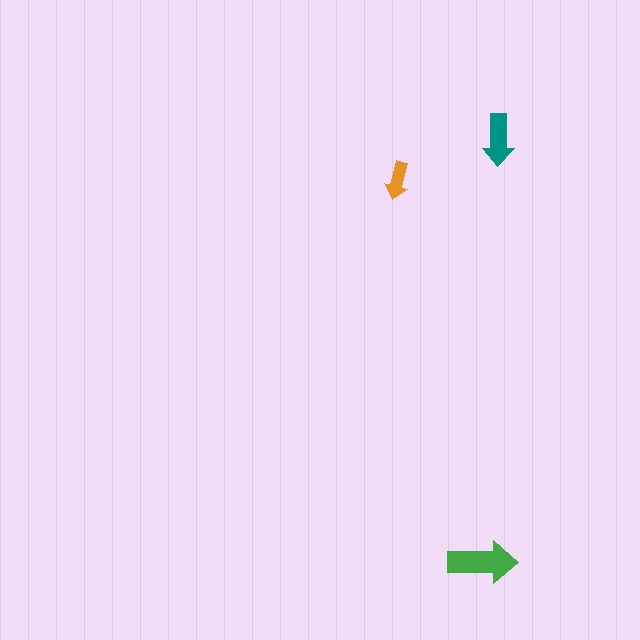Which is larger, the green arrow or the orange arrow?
The green one.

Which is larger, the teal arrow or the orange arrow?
The teal one.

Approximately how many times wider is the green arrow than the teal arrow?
About 1.5 times wider.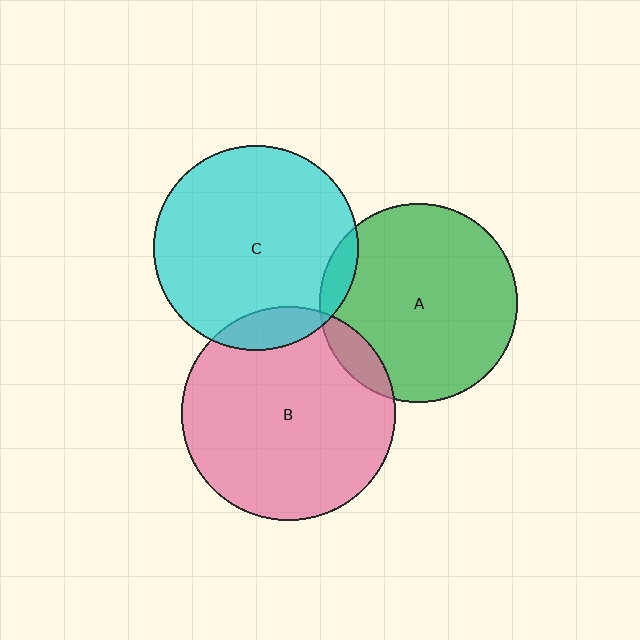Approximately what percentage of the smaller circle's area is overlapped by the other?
Approximately 10%.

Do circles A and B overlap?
Yes.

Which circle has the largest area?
Circle B (pink).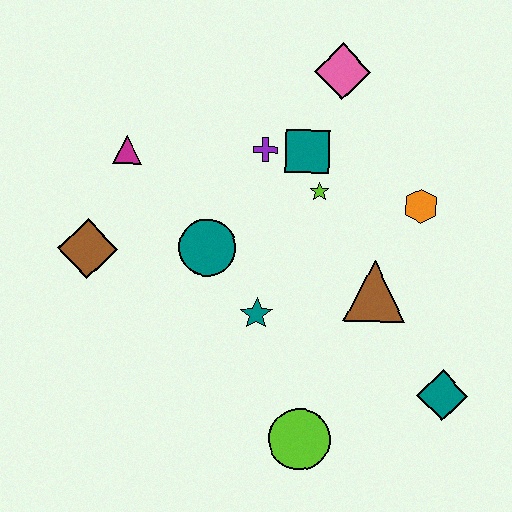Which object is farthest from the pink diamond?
The lime circle is farthest from the pink diamond.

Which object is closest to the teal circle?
The teal star is closest to the teal circle.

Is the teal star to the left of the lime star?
Yes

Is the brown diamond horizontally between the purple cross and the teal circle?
No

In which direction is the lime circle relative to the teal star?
The lime circle is below the teal star.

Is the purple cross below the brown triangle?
No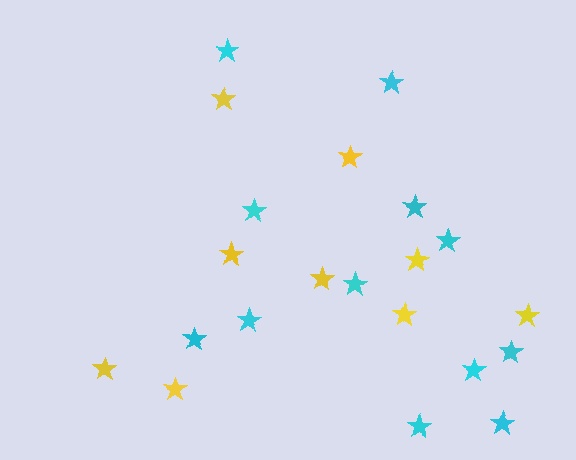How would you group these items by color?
There are 2 groups: one group of yellow stars (9) and one group of cyan stars (12).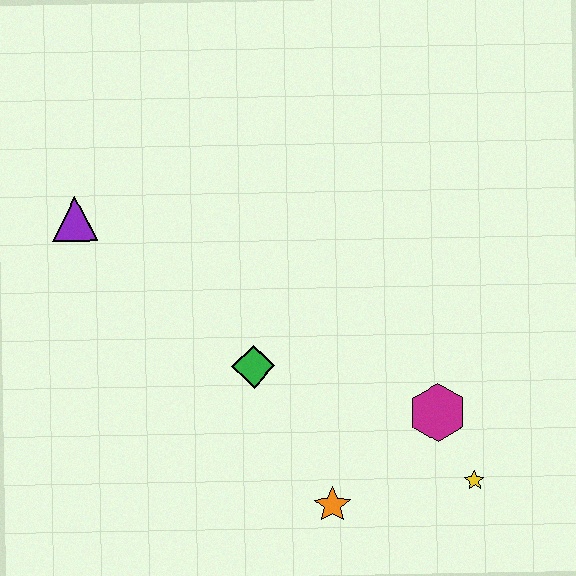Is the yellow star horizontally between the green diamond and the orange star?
No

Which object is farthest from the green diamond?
The yellow star is farthest from the green diamond.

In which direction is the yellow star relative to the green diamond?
The yellow star is to the right of the green diamond.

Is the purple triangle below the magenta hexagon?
No